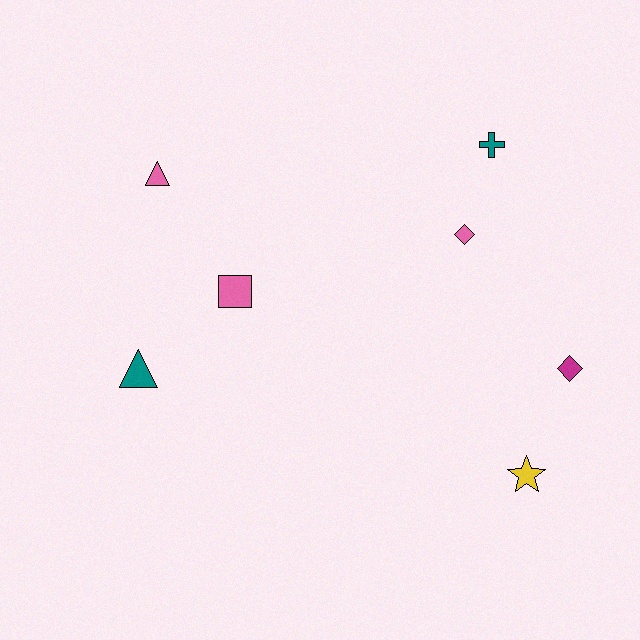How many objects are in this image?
There are 7 objects.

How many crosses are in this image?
There is 1 cross.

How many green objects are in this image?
There are no green objects.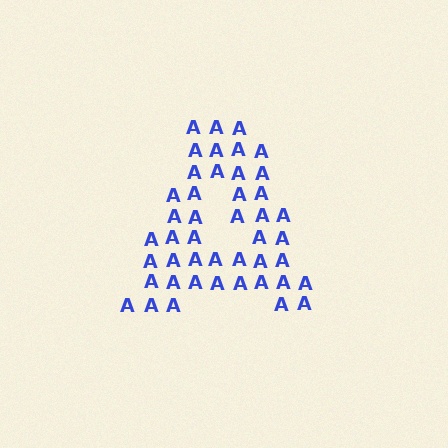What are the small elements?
The small elements are letter A's.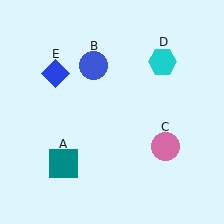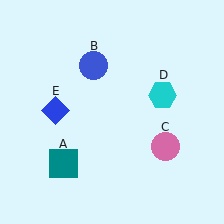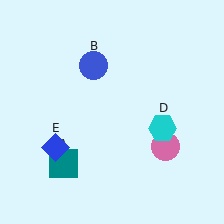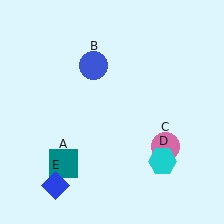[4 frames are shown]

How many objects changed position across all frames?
2 objects changed position: cyan hexagon (object D), blue diamond (object E).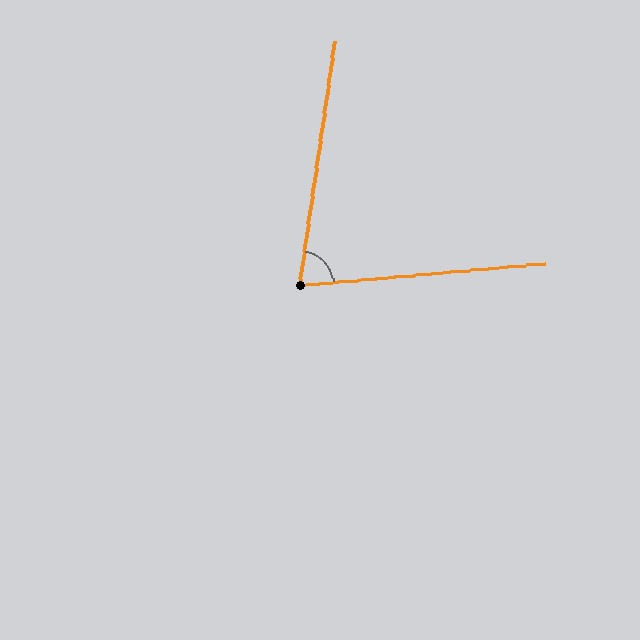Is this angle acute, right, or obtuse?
It is acute.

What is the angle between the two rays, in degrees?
Approximately 77 degrees.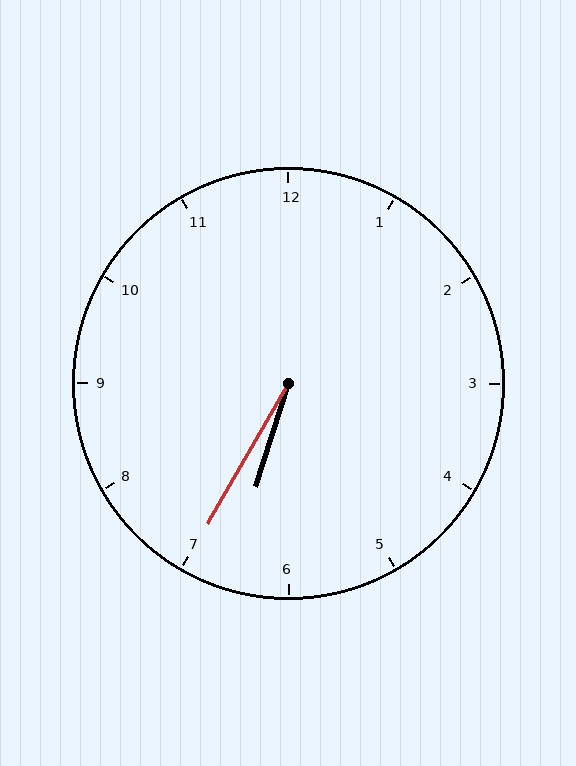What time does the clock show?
6:35.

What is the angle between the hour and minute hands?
Approximately 12 degrees.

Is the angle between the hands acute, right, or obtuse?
It is acute.